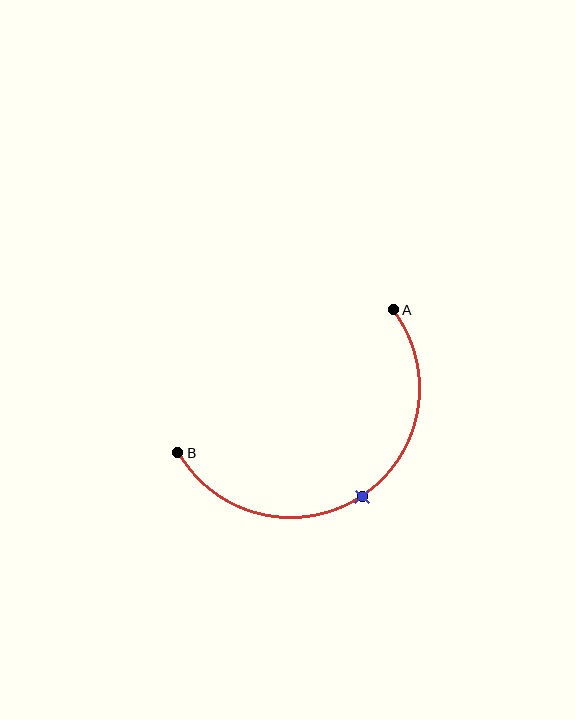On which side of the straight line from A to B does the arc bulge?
The arc bulges below the straight line connecting A and B.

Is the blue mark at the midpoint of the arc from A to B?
Yes. The blue mark lies on the arc at equal arc-length from both A and B — it is the arc midpoint.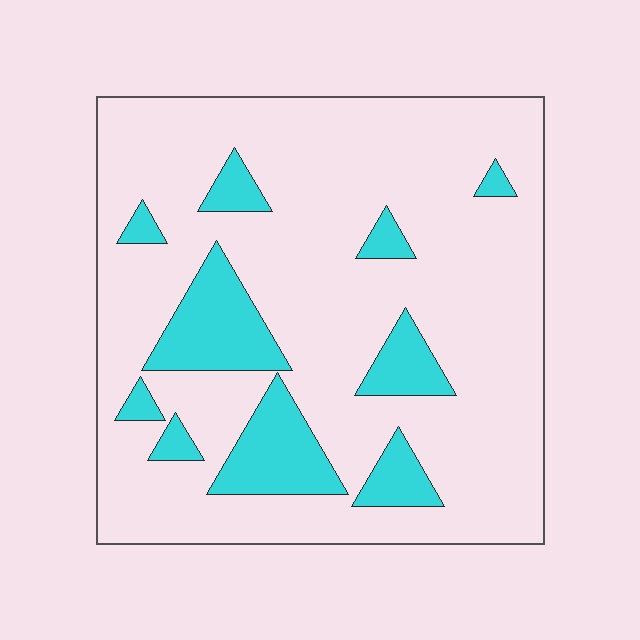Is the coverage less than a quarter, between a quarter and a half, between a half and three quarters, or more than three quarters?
Less than a quarter.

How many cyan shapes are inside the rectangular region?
10.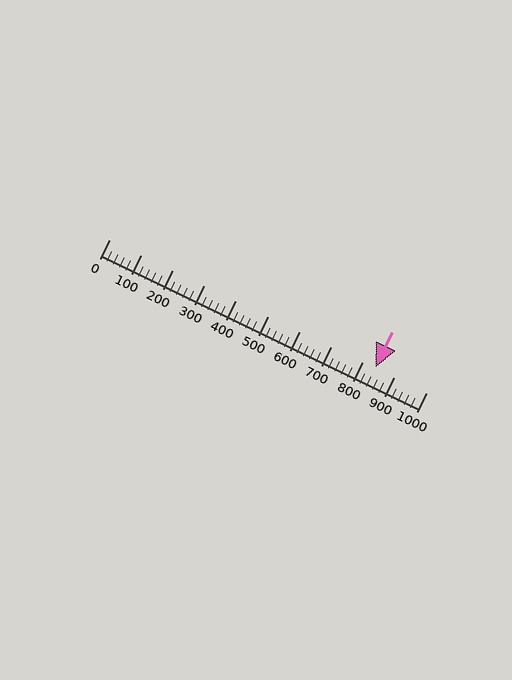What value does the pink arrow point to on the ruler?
The pink arrow points to approximately 840.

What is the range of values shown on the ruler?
The ruler shows values from 0 to 1000.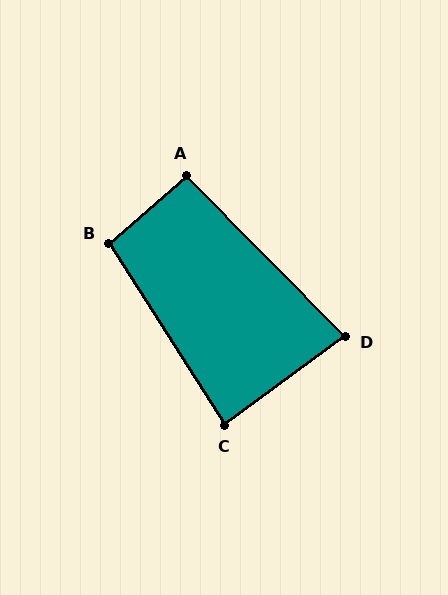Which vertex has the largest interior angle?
B, at approximately 99 degrees.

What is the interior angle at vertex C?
Approximately 86 degrees (approximately right).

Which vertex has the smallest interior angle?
D, at approximately 81 degrees.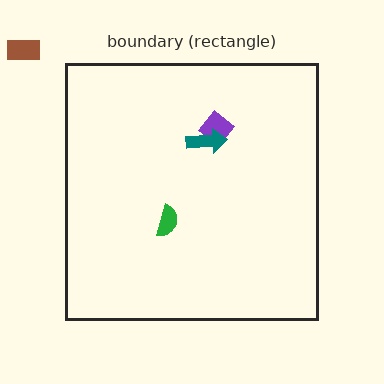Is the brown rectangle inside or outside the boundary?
Outside.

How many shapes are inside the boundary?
3 inside, 1 outside.